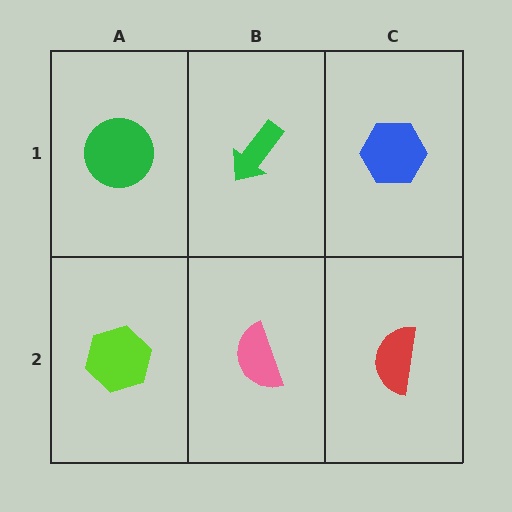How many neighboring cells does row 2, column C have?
2.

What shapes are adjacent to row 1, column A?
A lime hexagon (row 2, column A), a green arrow (row 1, column B).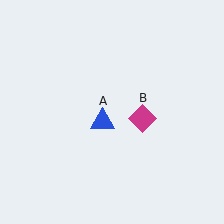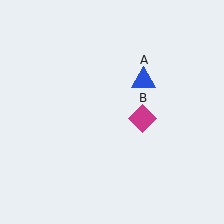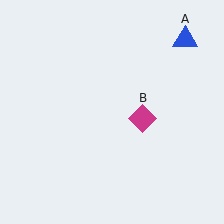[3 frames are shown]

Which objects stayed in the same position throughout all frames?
Magenta diamond (object B) remained stationary.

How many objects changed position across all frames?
1 object changed position: blue triangle (object A).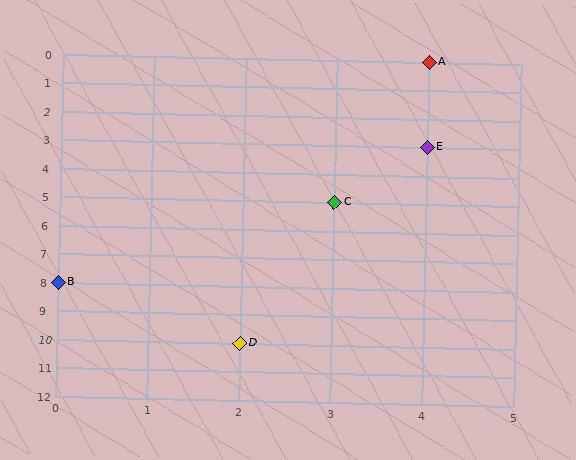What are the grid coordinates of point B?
Point B is at grid coordinates (0, 8).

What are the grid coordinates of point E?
Point E is at grid coordinates (4, 3).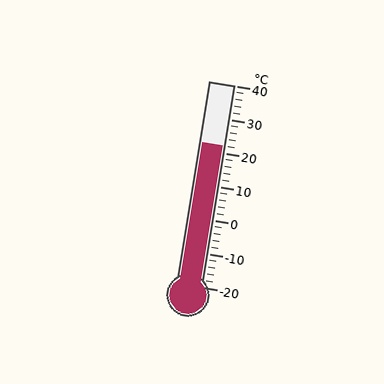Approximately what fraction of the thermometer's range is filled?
The thermometer is filled to approximately 70% of its range.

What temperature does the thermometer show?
The thermometer shows approximately 22°C.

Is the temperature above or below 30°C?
The temperature is below 30°C.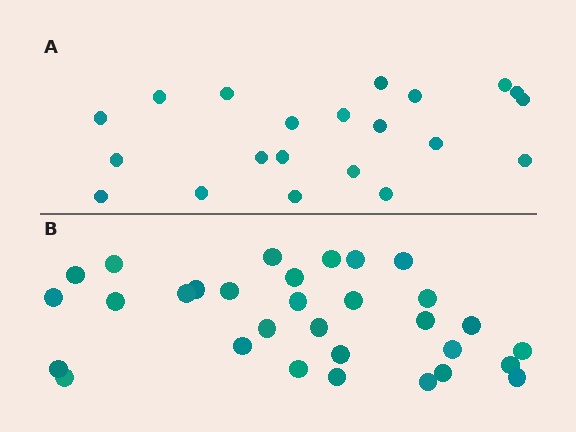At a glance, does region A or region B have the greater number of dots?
Region B (the bottom region) has more dots.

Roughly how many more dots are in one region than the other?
Region B has roughly 10 or so more dots than region A.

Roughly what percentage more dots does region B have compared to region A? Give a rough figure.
About 50% more.